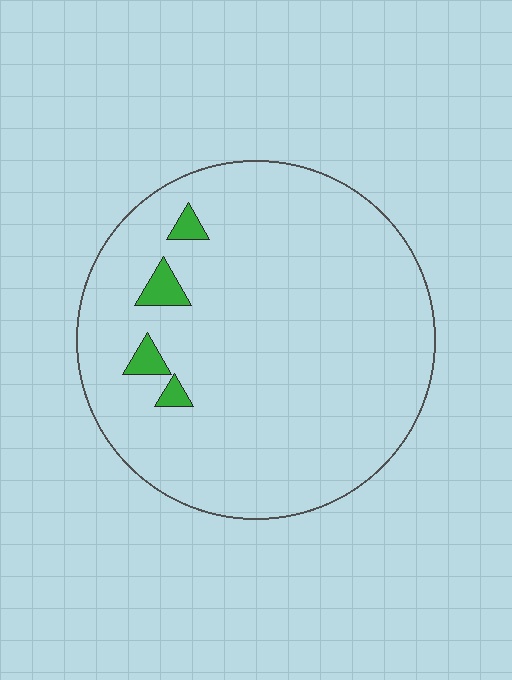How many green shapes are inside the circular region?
4.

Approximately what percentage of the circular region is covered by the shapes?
Approximately 5%.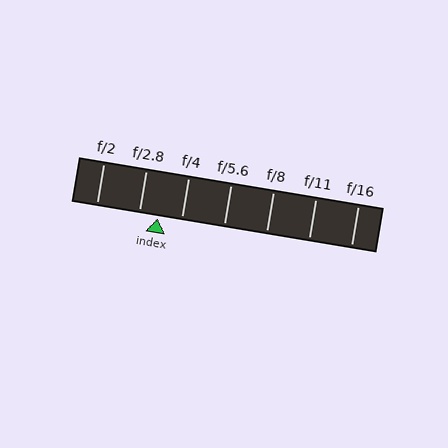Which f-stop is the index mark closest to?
The index mark is closest to f/2.8.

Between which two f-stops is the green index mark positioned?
The index mark is between f/2.8 and f/4.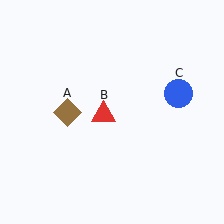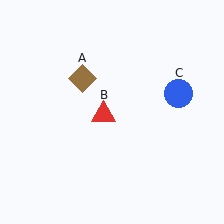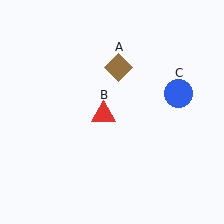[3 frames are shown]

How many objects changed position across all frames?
1 object changed position: brown diamond (object A).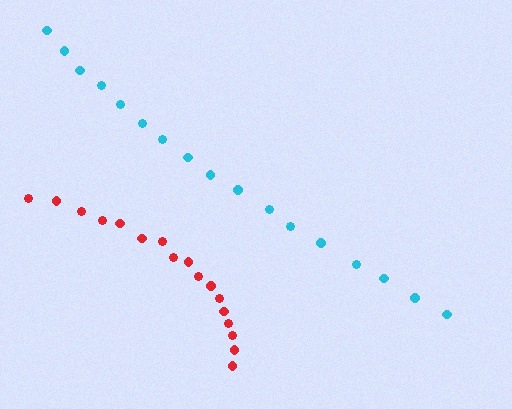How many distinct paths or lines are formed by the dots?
There are 2 distinct paths.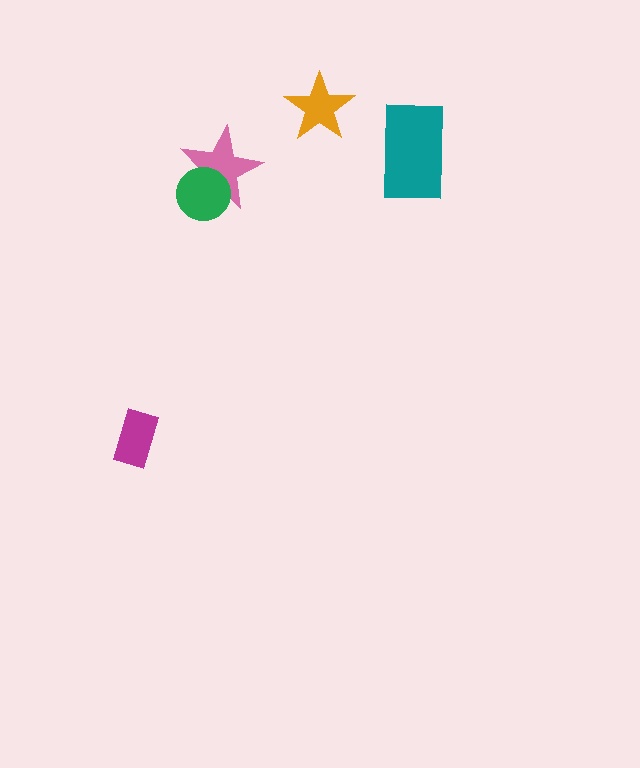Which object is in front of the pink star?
The green circle is in front of the pink star.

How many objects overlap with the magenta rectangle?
0 objects overlap with the magenta rectangle.